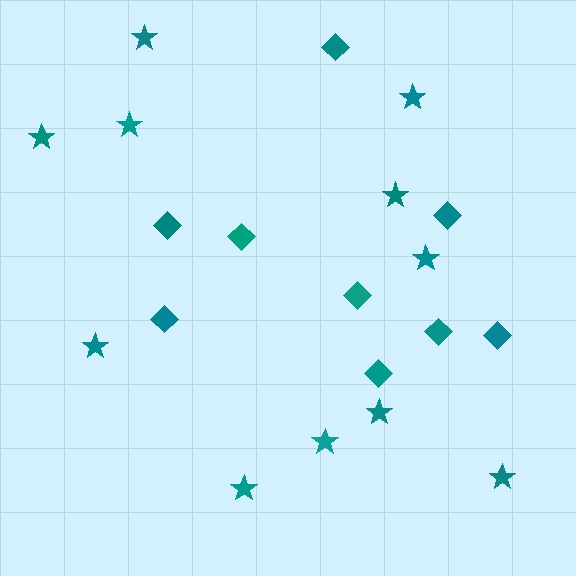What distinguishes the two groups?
There are 2 groups: one group of stars (11) and one group of diamonds (9).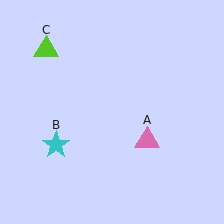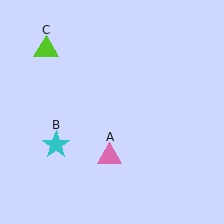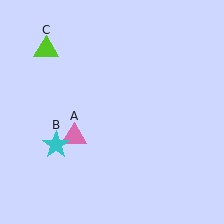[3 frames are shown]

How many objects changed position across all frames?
1 object changed position: pink triangle (object A).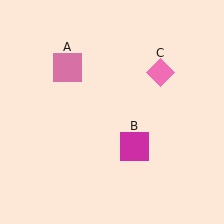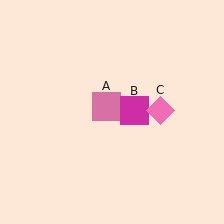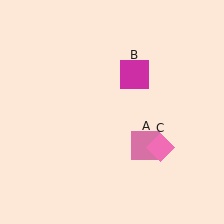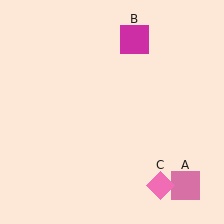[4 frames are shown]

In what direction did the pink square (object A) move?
The pink square (object A) moved down and to the right.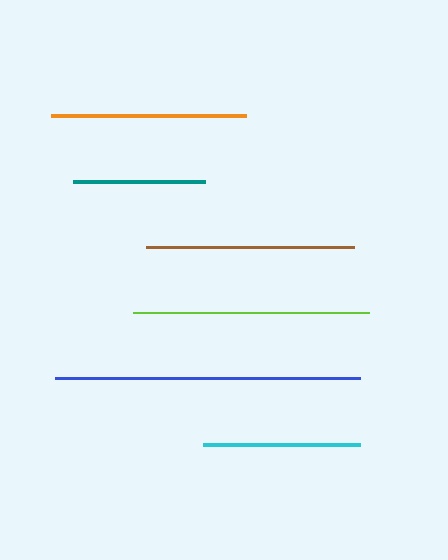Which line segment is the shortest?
The teal line is the shortest at approximately 132 pixels.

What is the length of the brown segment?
The brown segment is approximately 208 pixels long.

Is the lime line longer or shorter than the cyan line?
The lime line is longer than the cyan line.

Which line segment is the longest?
The blue line is the longest at approximately 305 pixels.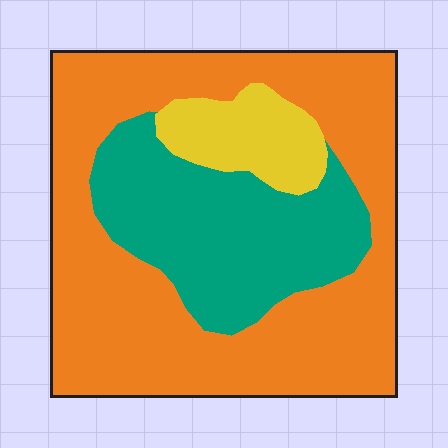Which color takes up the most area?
Orange, at roughly 60%.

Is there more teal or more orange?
Orange.